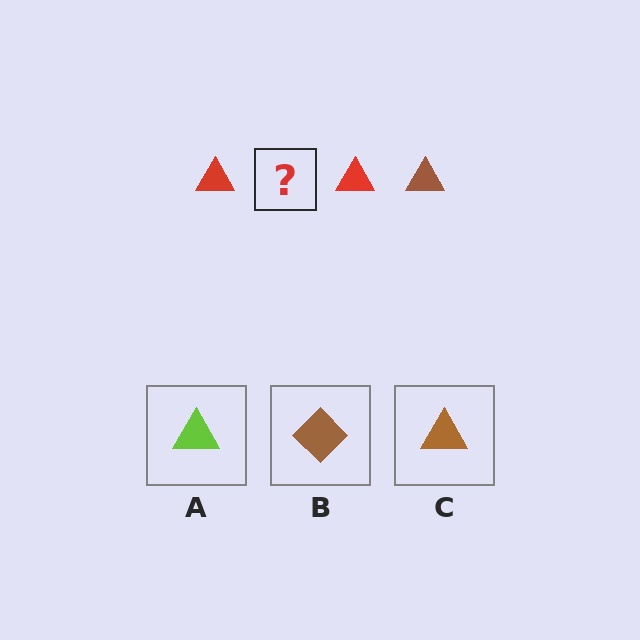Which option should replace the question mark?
Option C.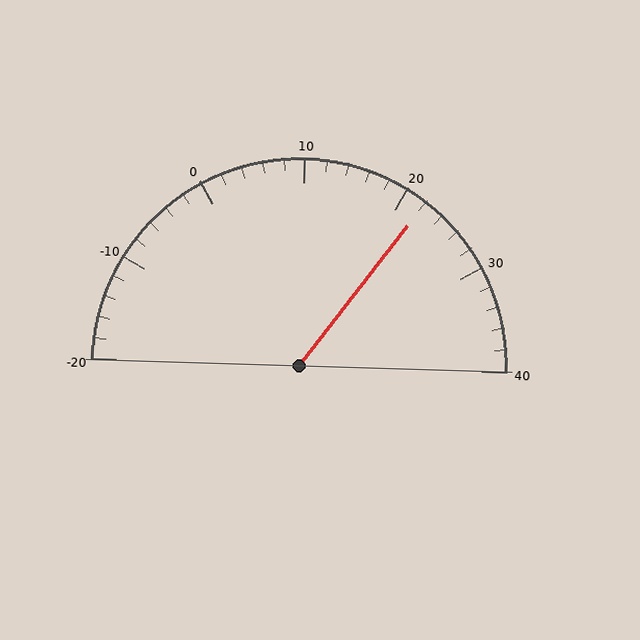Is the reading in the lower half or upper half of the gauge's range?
The reading is in the upper half of the range (-20 to 40).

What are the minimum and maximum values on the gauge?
The gauge ranges from -20 to 40.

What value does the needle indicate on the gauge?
The needle indicates approximately 22.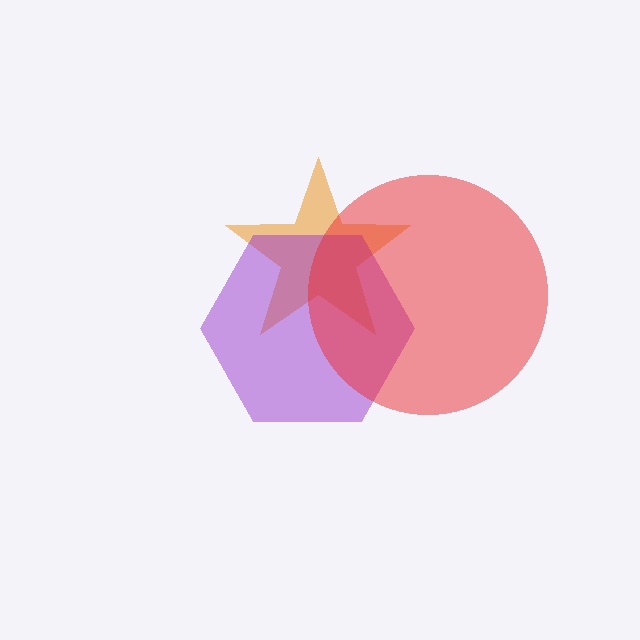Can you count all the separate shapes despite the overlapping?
Yes, there are 3 separate shapes.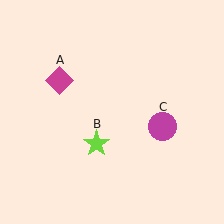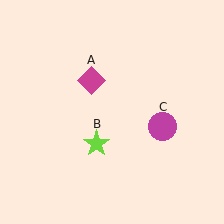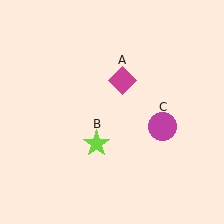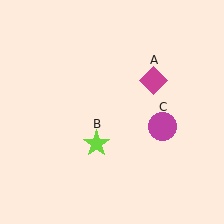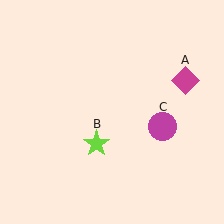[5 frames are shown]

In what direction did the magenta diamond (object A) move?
The magenta diamond (object A) moved right.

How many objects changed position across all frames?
1 object changed position: magenta diamond (object A).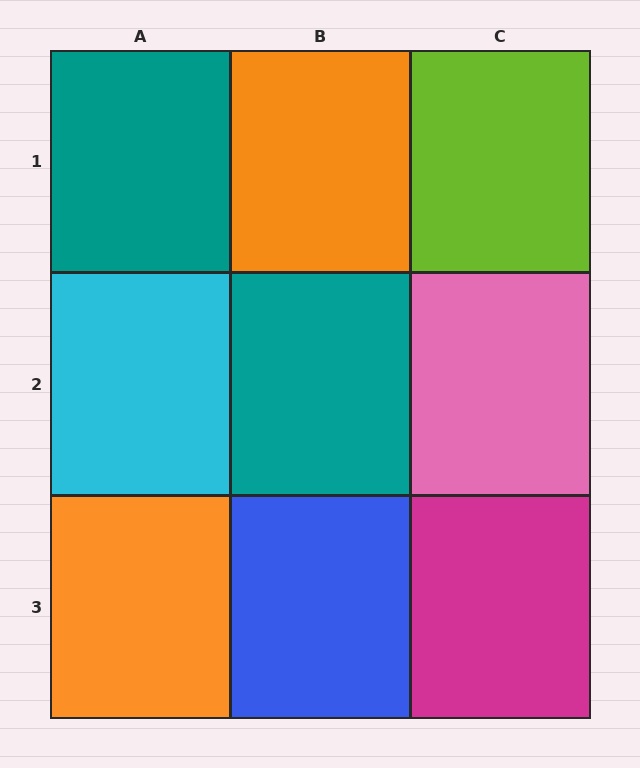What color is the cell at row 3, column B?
Blue.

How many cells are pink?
1 cell is pink.